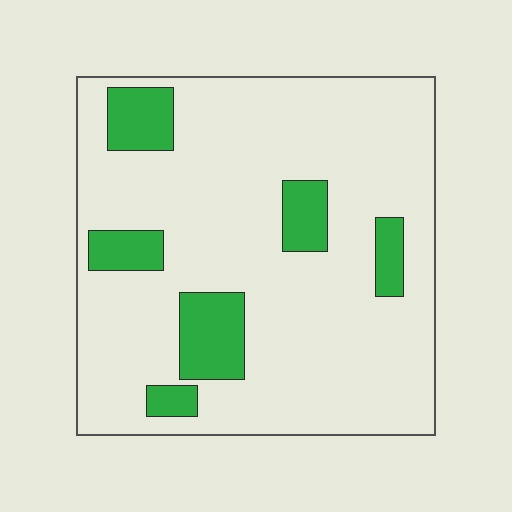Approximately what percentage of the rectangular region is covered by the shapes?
Approximately 15%.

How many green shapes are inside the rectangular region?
6.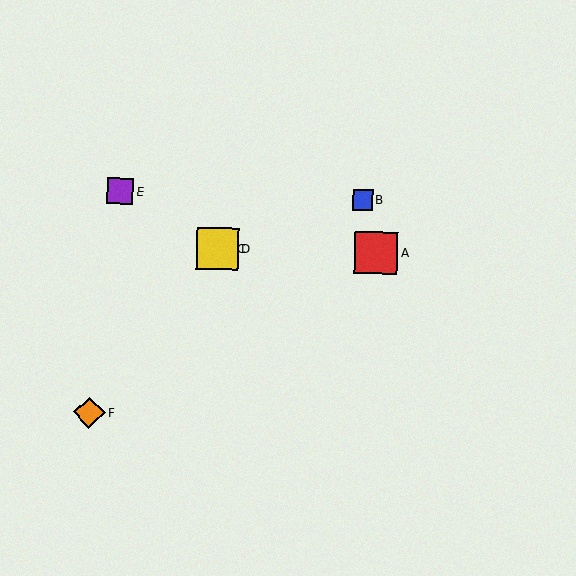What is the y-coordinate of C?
Object C is at y≈249.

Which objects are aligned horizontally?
Objects A, C, D are aligned horizontally.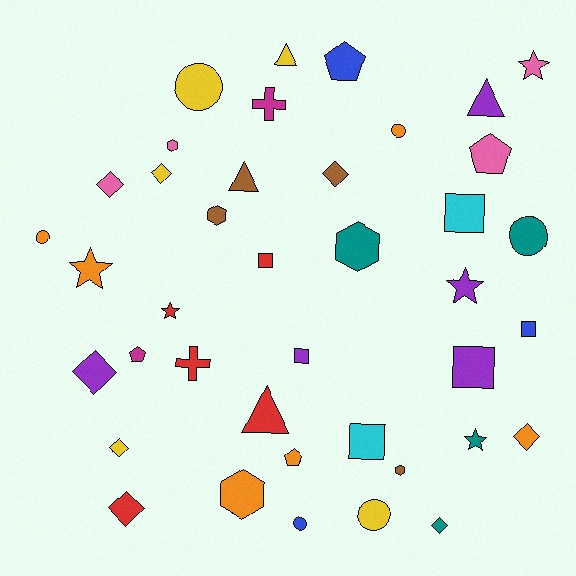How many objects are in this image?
There are 40 objects.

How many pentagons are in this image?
There are 4 pentagons.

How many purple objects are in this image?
There are 5 purple objects.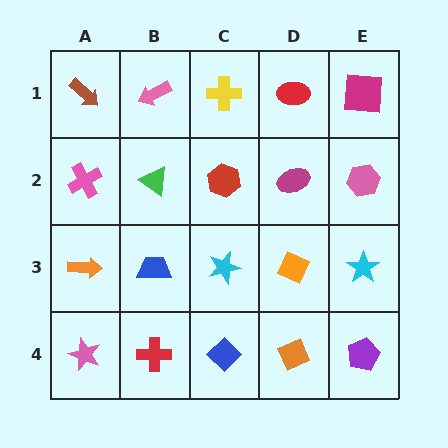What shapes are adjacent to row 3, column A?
A pink cross (row 2, column A), a pink star (row 4, column A), a blue trapezoid (row 3, column B).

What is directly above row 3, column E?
A pink hexagon.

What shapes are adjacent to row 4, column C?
A cyan star (row 3, column C), a red cross (row 4, column B), an orange diamond (row 4, column D).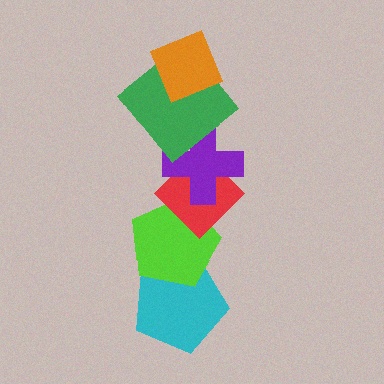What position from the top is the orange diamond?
The orange diamond is 1st from the top.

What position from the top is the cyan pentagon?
The cyan pentagon is 6th from the top.